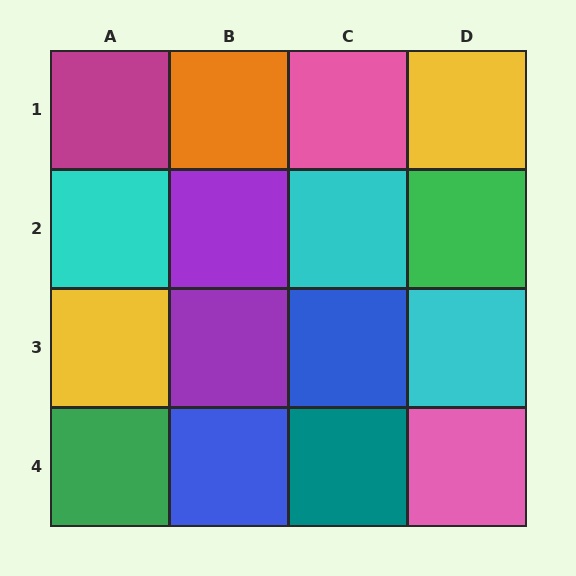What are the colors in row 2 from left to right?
Cyan, purple, cyan, green.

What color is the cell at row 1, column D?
Yellow.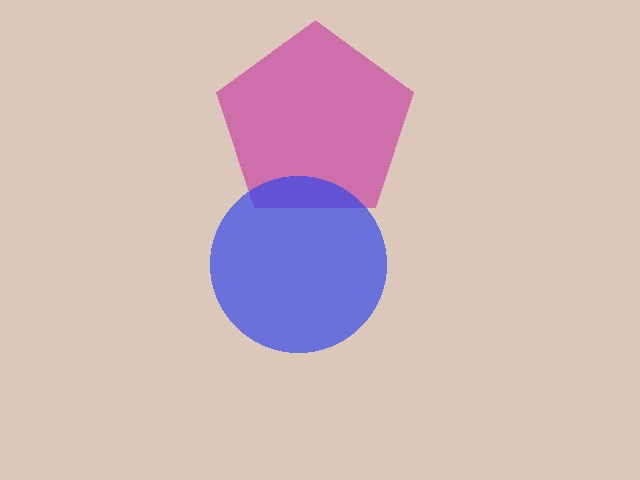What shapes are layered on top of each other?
The layered shapes are: a magenta pentagon, a blue circle.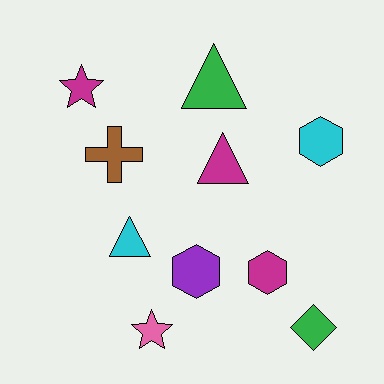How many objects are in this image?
There are 10 objects.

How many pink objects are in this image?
There is 1 pink object.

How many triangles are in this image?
There are 3 triangles.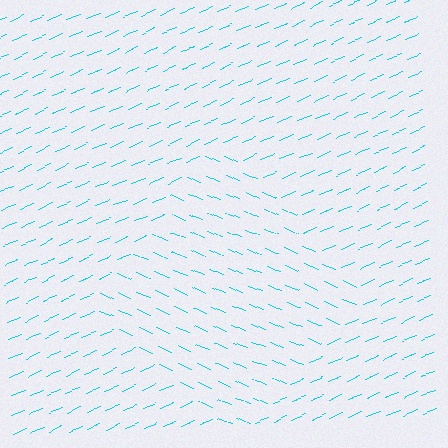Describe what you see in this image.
The image is filled with small cyan line segments. A diamond region in the image has lines oriented differently from the surrounding lines, creating a visible texture boundary.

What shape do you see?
I see a diamond.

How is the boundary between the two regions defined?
The boundary is defined purely by a change in line orientation (approximately 45 degrees difference). All lines are the same color and thickness.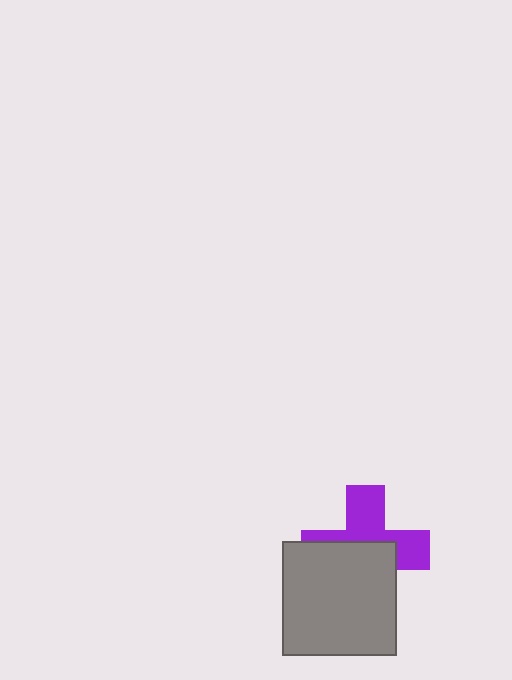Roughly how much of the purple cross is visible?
About half of it is visible (roughly 48%).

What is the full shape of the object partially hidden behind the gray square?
The partially hidden object is a purple cross.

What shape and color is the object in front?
The object in front is a gray square.